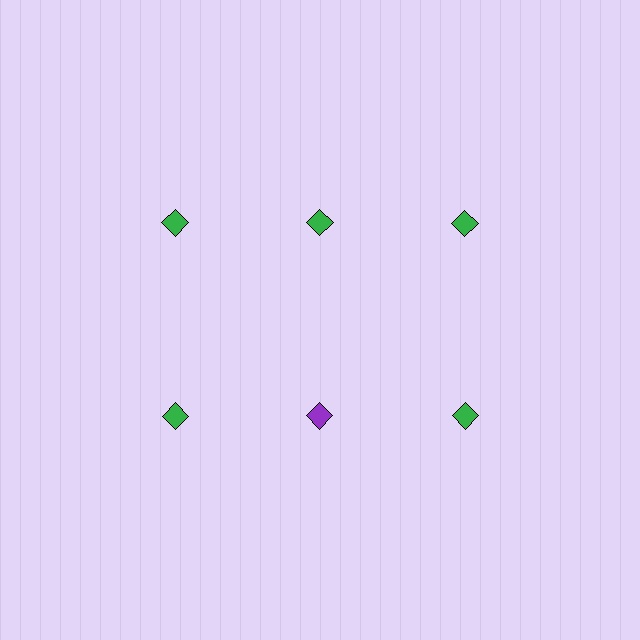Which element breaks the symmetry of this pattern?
The purple diamond in the second row, second from left column breaks the symmetry. All other shapes are green diamonds.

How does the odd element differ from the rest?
It has a different color: purple instead of green.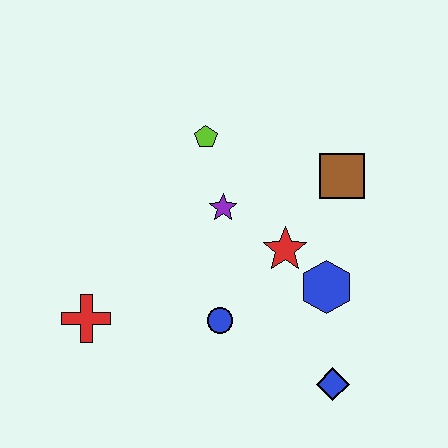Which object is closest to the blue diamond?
The blue hexagon is closest to the blue diamond.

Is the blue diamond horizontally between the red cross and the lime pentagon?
No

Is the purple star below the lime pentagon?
Yes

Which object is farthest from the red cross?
The brown square is farthest from the red cross.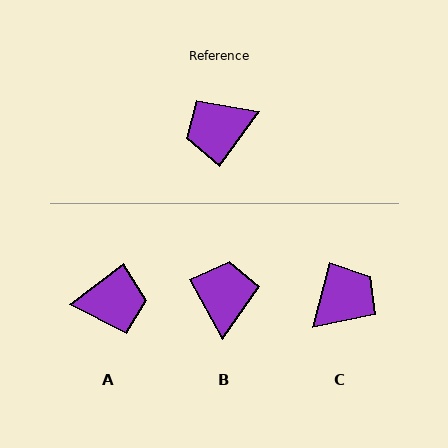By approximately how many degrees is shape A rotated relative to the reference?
Approximately 162 degrees counter-clockwise.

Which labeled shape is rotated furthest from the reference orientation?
A, about 162 degrees away.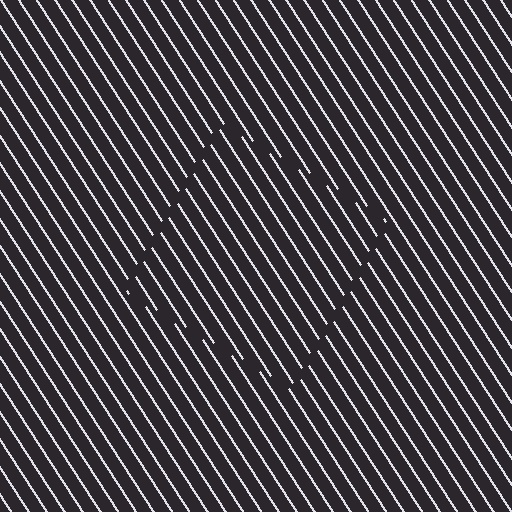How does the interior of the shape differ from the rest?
The interior of the shape contains the same grating, shifted by half a period — the contour is defined by the phase discontinuity where line-ends from the inner and outer gratings abut.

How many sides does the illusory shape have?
4 sides — the line-ends trace a square.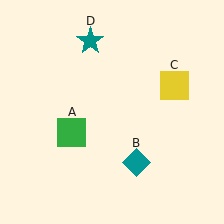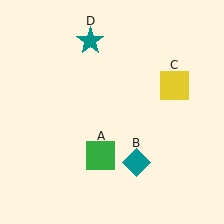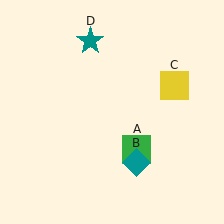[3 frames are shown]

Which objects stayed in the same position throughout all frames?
Teal diamond (object B) and yellow square (object C) and teal star (object D) remained stationary.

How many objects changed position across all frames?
1 object changed position: green square (object A).